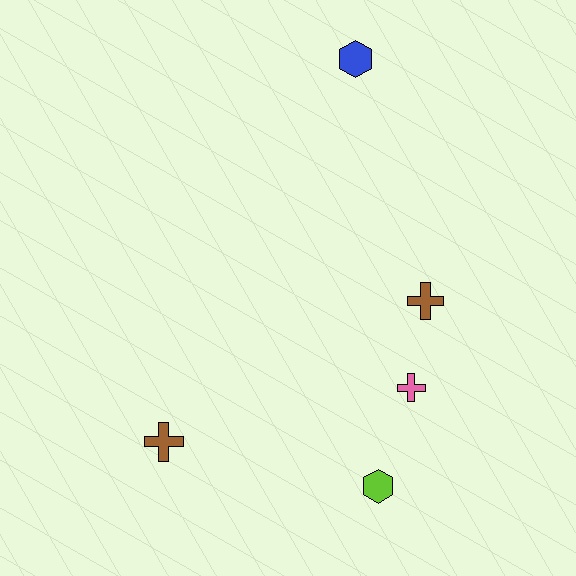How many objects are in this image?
There are 5 objects.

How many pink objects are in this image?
There is 1 pink object.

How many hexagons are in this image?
There are 2 hexagons.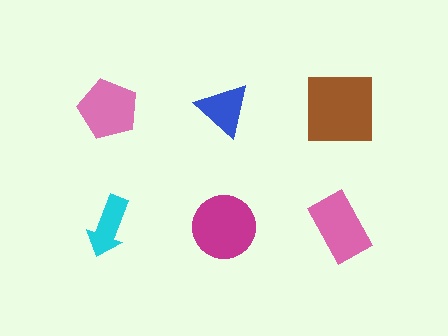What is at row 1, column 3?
A brown square.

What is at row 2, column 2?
A magenta circle.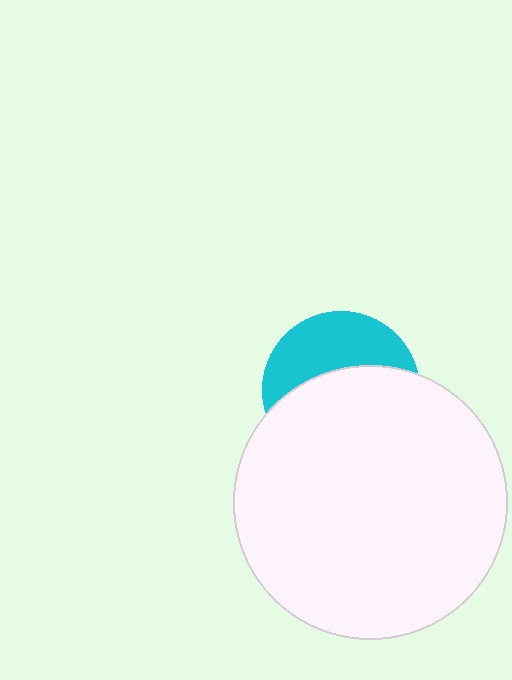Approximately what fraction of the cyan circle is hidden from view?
Roughly 61% of the cyan circle is hidden behind the white circle.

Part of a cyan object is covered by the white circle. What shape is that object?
It is a circle.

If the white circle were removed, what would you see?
You would see the complete cyan circle.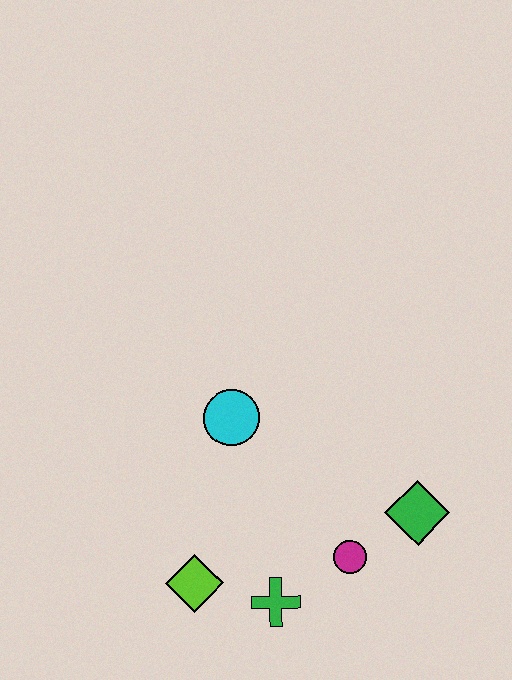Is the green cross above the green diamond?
No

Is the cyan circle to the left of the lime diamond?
No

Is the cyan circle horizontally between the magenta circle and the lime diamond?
Yes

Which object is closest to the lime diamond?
The green cross is closest to the lime diamond.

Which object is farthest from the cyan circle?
The green diamond is farthest from the cyan circle.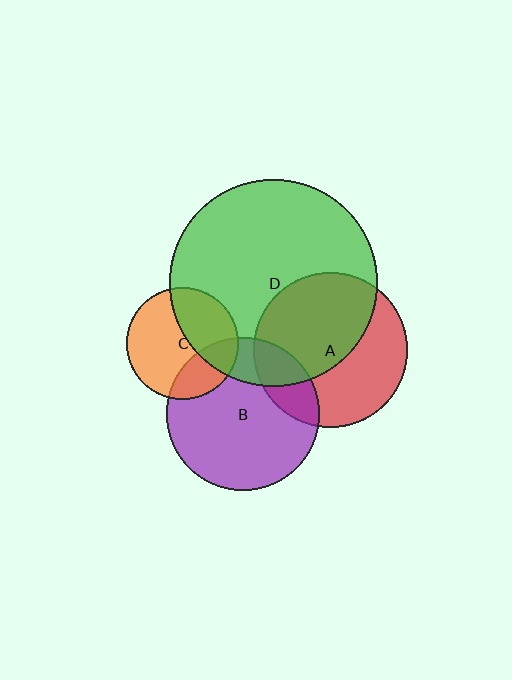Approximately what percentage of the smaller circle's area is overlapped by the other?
Approximately 20%.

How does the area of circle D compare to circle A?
Approximately 1.8 times.